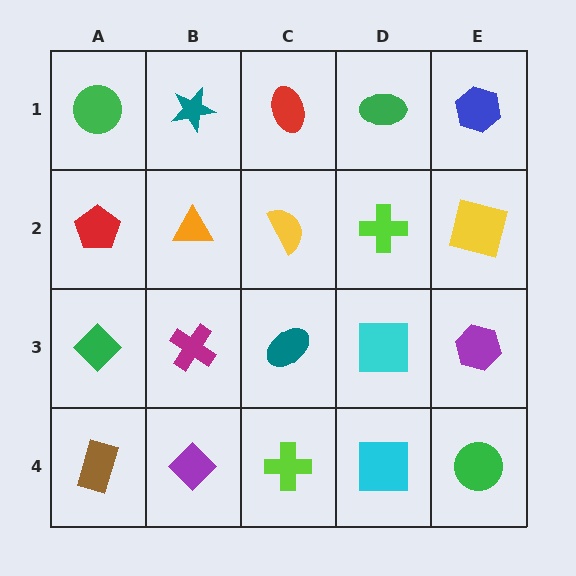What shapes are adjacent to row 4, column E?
A purple hexagon (row 3, column E), a cyan square (row 4, column D).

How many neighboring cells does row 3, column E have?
3.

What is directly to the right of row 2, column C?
A lime cross.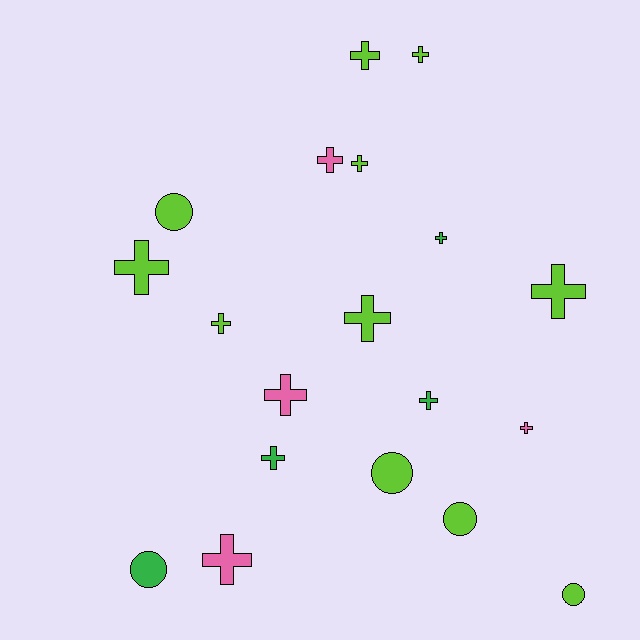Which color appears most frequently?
Lime, with 11 objects.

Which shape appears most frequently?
Cross, with 14 objects.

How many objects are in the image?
There are 19 objects.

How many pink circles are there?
There are no pink circles.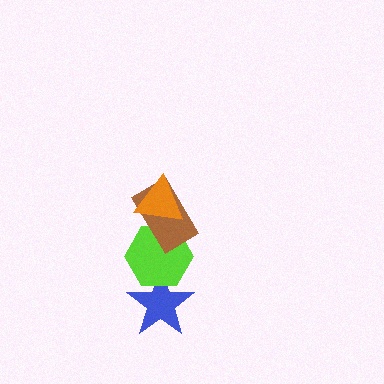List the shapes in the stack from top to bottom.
From top to bottom: the orange triangle, the brown rectangle, the lime hexagon, the blue star.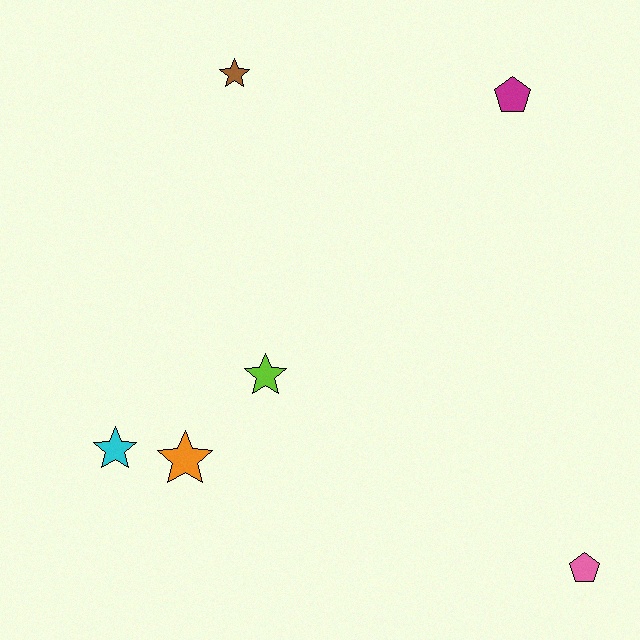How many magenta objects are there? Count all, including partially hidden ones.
There is 1 magenta object.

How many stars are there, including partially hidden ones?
There are 4 stars.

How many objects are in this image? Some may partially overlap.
There are 6 objects.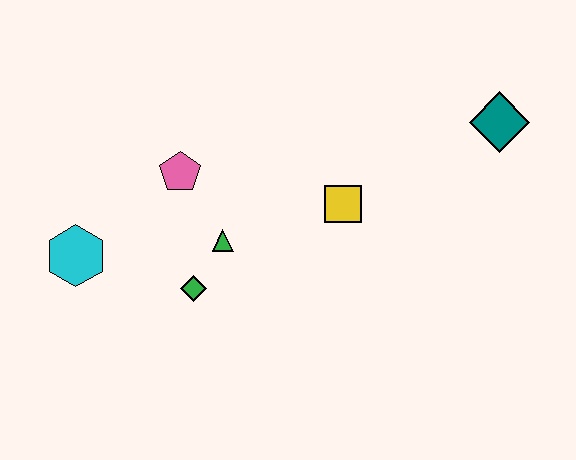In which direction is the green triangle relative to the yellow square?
The green triangle is to the left of the yellow square.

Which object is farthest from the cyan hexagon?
The teal diamond is farthest from the cyan hexagon.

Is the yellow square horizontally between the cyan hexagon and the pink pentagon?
No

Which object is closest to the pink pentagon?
The green triangle is closest to the pink pentagon.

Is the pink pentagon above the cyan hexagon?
Yes